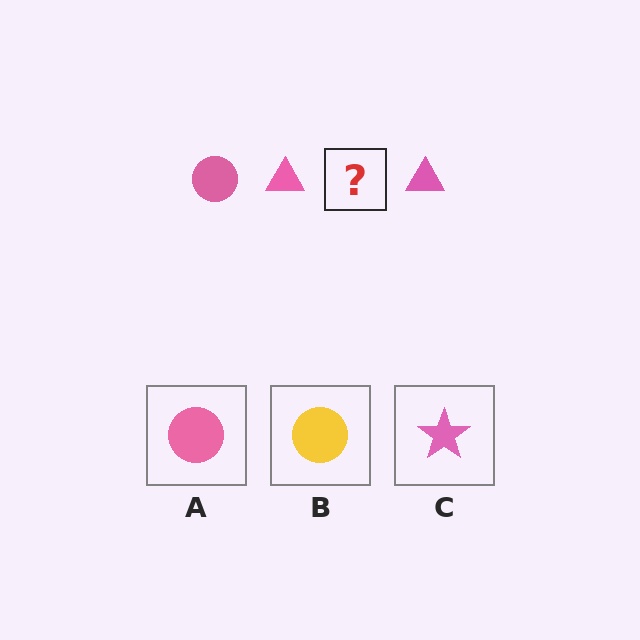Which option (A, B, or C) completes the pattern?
A.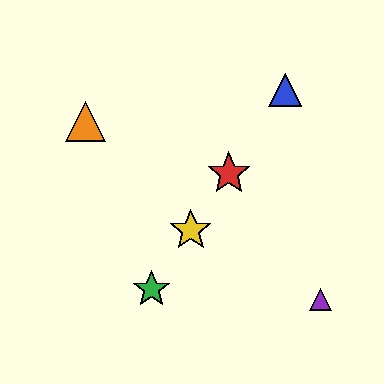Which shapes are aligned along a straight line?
The red star, the blue triangle, the green star, the yellow star are aligned along a straight line.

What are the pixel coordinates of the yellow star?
The yellow star is at (191, 230).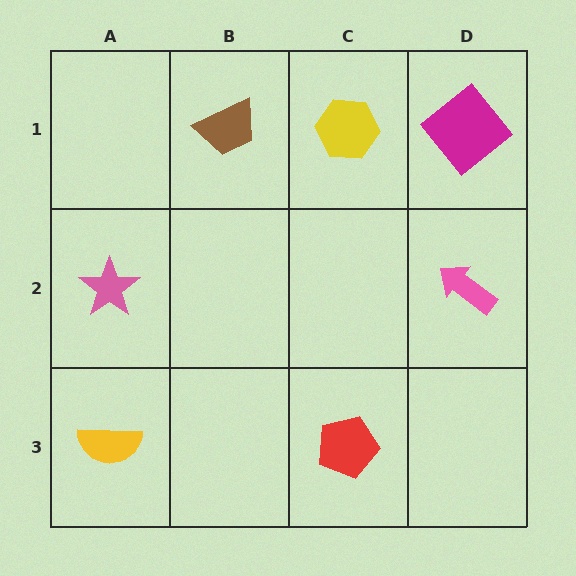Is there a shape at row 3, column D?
No, that cell is empty.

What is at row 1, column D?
A magenta diamond.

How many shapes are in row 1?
3 shapes.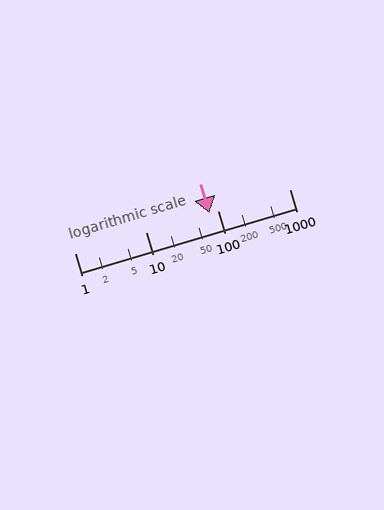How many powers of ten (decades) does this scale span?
The scale spans 3 decades, from 1 to 1000.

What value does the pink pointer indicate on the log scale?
The pointer indicates approximately 77.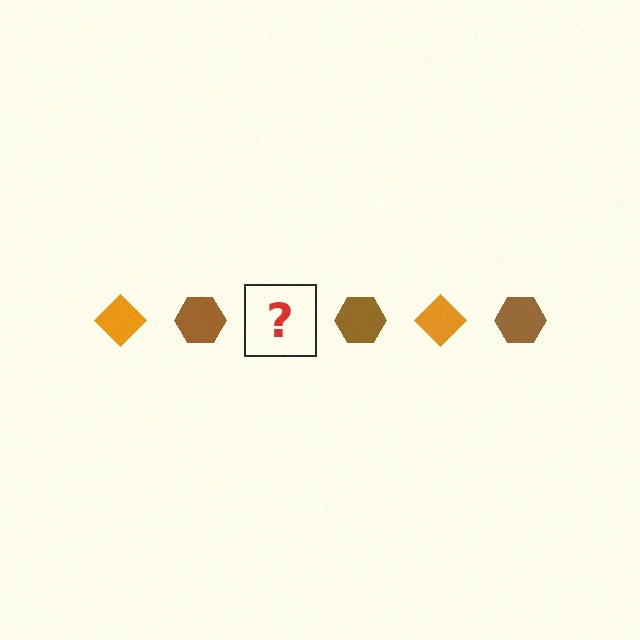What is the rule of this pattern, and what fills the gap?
The rule is that the pattern alternates between orange diamond and brown hexagon. The gap should be filled with an orange diamond.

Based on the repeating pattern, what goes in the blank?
The blank should be an orange diamond.